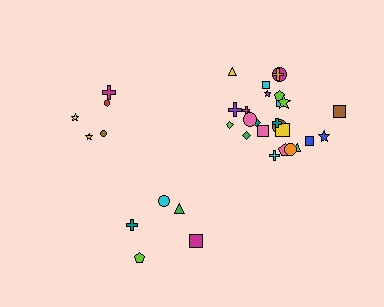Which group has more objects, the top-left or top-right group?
The top-right group.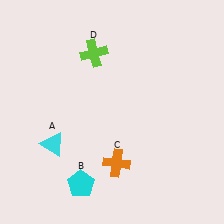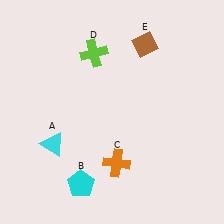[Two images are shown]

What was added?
A brown diamond (E) was added in Image 2.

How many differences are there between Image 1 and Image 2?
There is 1 difference between the two images.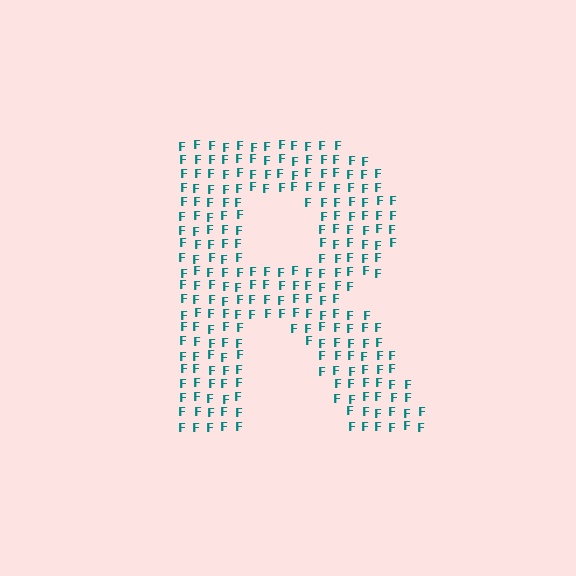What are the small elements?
The small elements are letter F's.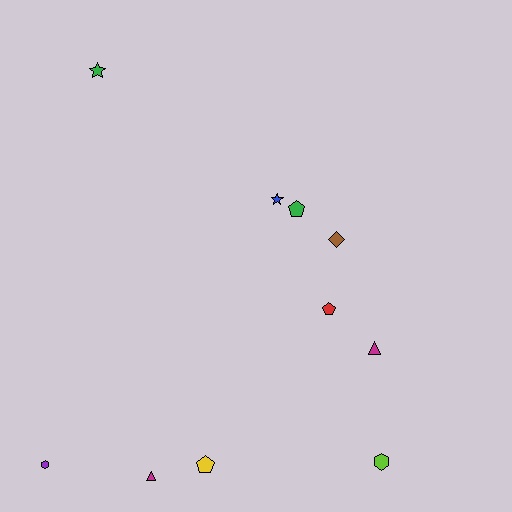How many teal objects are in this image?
There are no teal objects.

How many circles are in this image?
There are no circles.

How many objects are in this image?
There are 10 objects.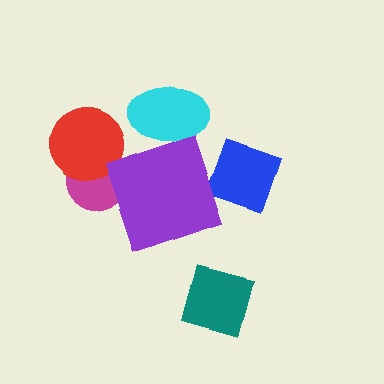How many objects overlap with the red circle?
1 object overlaps with the red circle.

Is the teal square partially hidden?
No, no other shape covers it.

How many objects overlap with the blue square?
0 objects overlap with the blue square.